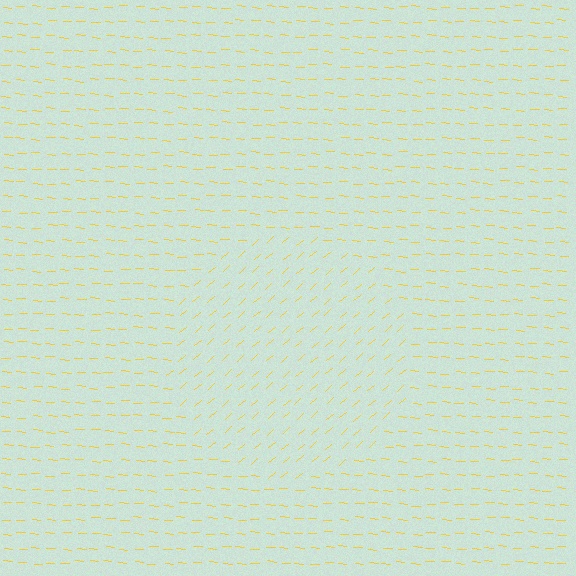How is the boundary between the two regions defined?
The boundary is defined purely by a change in line orientation (approximately 45 degrees difference). All lines are the same color and thickness.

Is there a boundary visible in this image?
Yes, there is a texture boundary formed by a change in line orientation.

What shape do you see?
I see a circle.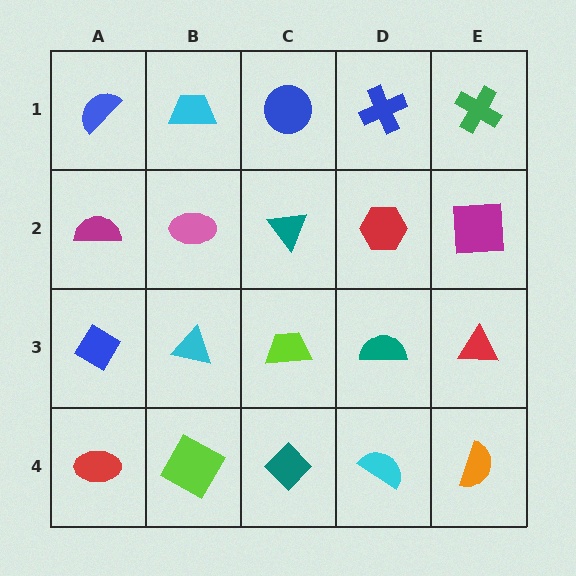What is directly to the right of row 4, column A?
A lime square.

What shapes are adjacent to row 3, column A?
A magenta semicircle (row 2, column A), a red ellipse (row 4, column A), a cyan triangle (row 3, column B).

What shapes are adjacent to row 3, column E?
A magenta square (row 2, column E), an orange semicircle (row 4, column E), a teal semicircle (row 3, column D).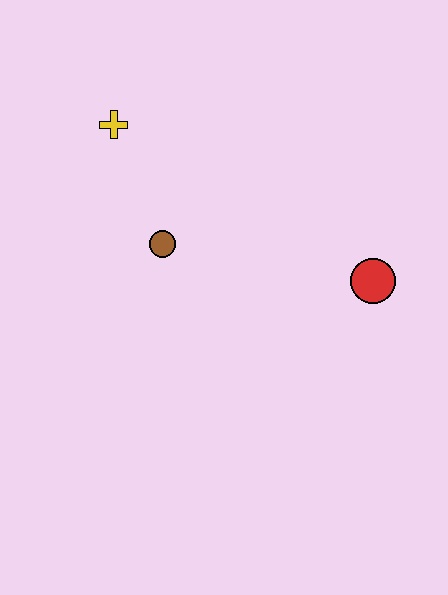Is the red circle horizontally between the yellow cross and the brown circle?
No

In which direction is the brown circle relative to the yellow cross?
The brown circle is below the yellow cross.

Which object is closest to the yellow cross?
The brown circle is closest to the yellow cross.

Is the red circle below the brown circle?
Yes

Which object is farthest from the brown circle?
The red circle is farthest from the brown circle.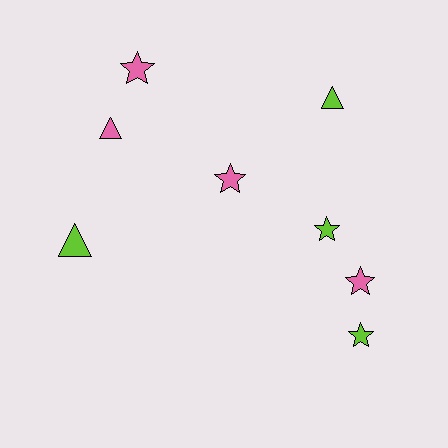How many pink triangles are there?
There is 1 pink triangle.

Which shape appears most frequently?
Star, with 5 objects.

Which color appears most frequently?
Pink, with 4 objects.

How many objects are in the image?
There are 8 objects.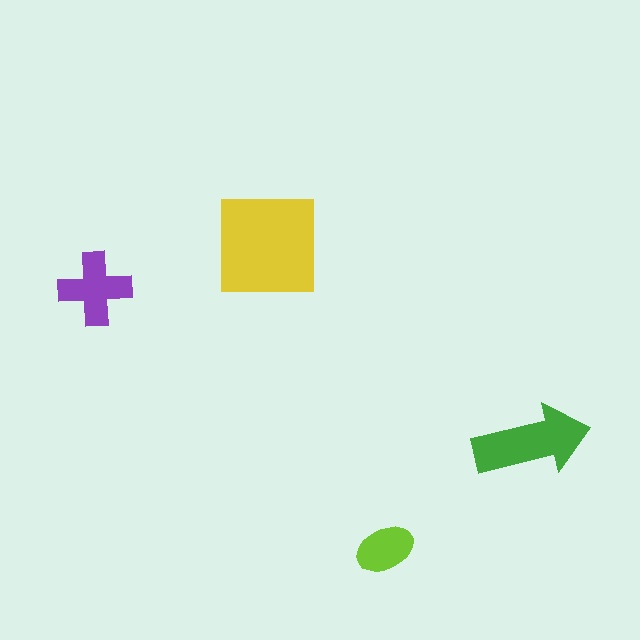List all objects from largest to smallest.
The yellow square, the green arrow, the purple cross, the lime ellipse.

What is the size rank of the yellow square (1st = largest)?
1st.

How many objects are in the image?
There are 4 objects in the image.